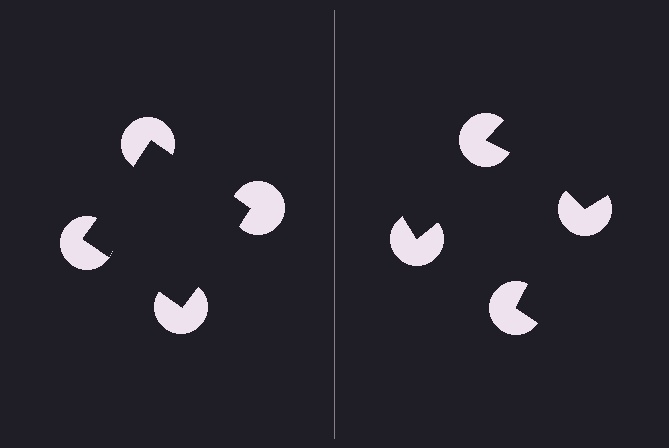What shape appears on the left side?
An illusory square.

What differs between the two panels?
The pac-man discs are positioned identically on both sides; only the wedge orientations differ. On the left they align to a square; on the right they are misaligned.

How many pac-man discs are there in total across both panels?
8 — 4 on each side.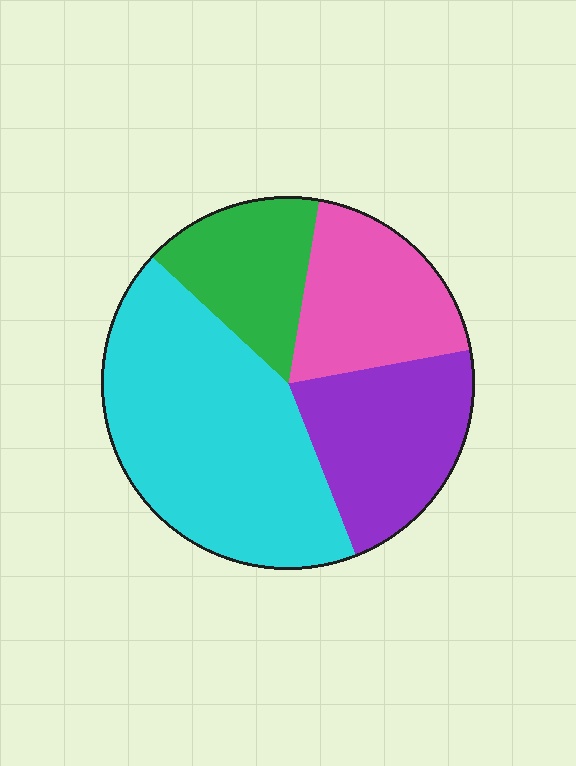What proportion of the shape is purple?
Purple covers about 20% of the shape.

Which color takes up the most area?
Cyan, at roughly 45%.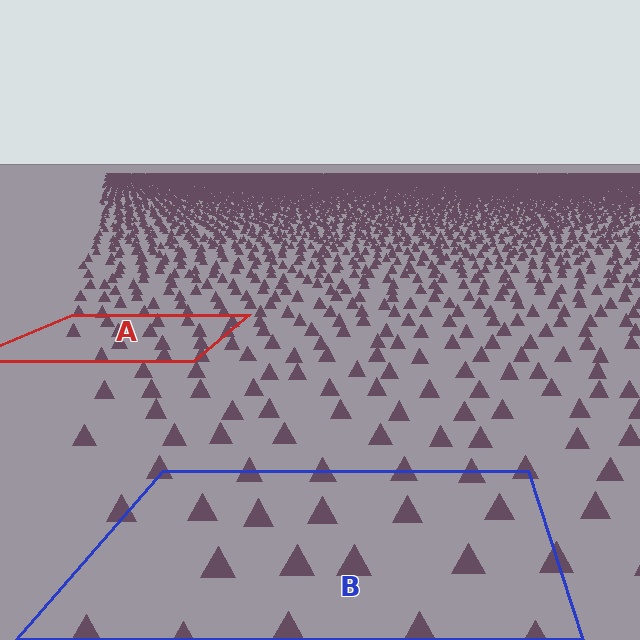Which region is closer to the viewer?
Region B is closer. The texture elements there are larger and more spread out.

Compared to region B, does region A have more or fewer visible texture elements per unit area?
Region A has more texture elements per unit area — they are packed more densely because it is farther away.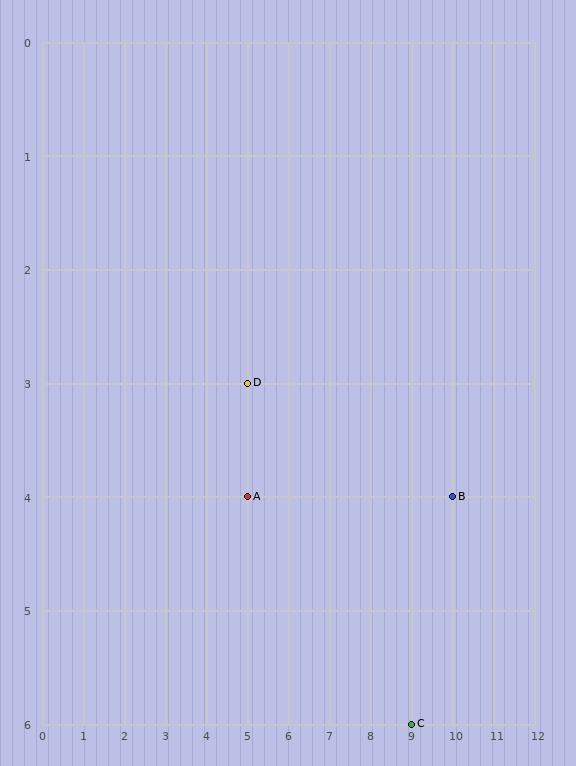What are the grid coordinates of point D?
Point D is at grid coordinates (5, 3).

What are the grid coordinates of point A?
Point A is at grid coordinates (5, 4).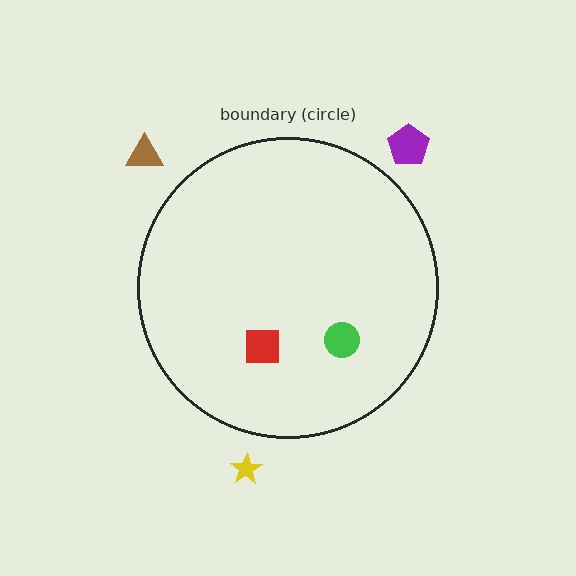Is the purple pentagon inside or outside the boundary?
Outside.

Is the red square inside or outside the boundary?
Inside.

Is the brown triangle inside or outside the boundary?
Outside.